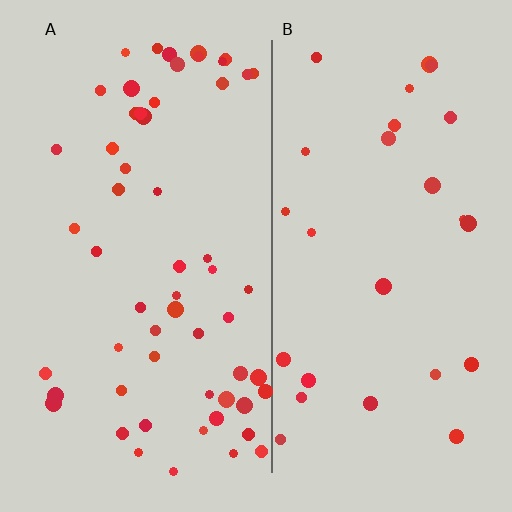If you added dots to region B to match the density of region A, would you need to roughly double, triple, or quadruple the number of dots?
Approximately double.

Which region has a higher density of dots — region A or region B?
A (the left).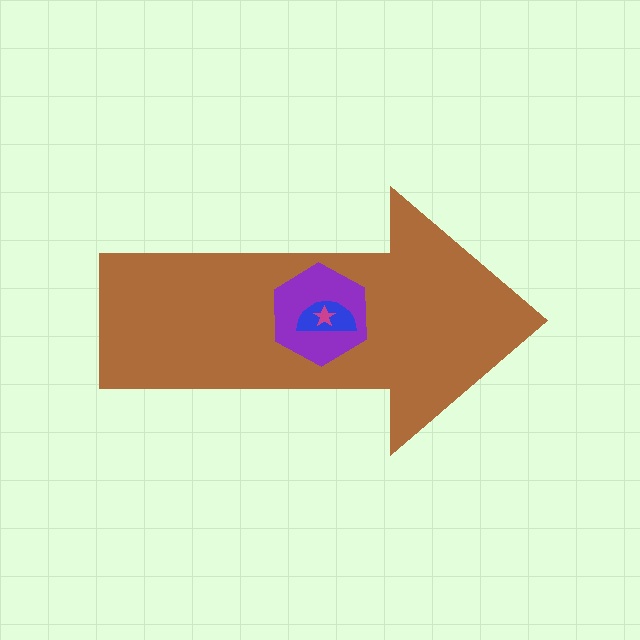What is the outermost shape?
The brown arrow.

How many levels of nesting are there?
4.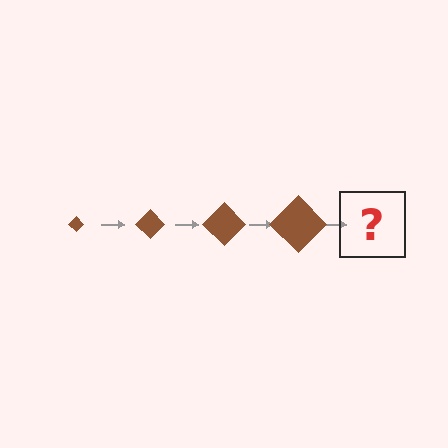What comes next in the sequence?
The next element should be a brown diamond, larger than the previous one.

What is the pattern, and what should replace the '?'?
The pattern is that the diamond gets progressively larger each step. The '?' should be a brown diamond, larger than the previous one.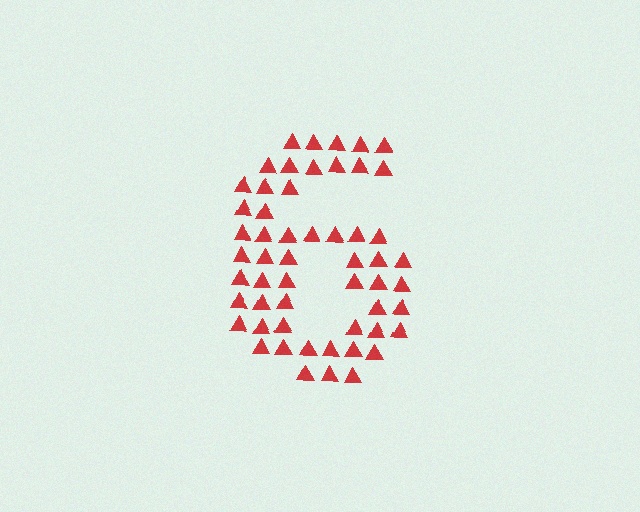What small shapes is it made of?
It is made of small triangles.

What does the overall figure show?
The overall figure shows the digit 6.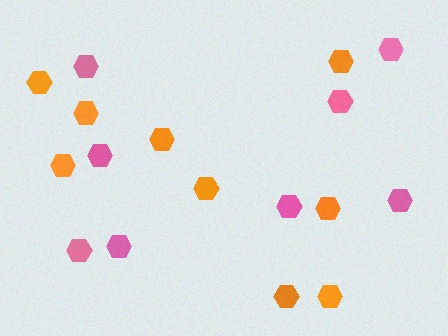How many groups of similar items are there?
There are 2 groups: one group of orange hexagons (9) and one group of pink hexagons (8).